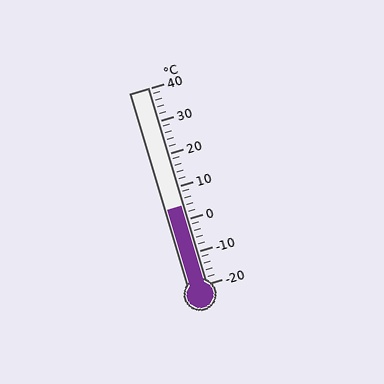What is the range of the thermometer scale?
The thermometer scale ranges from -20°C to 40°C.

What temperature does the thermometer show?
The thermometer shows approximately 4°C.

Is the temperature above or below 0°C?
The temperature is above 0°C.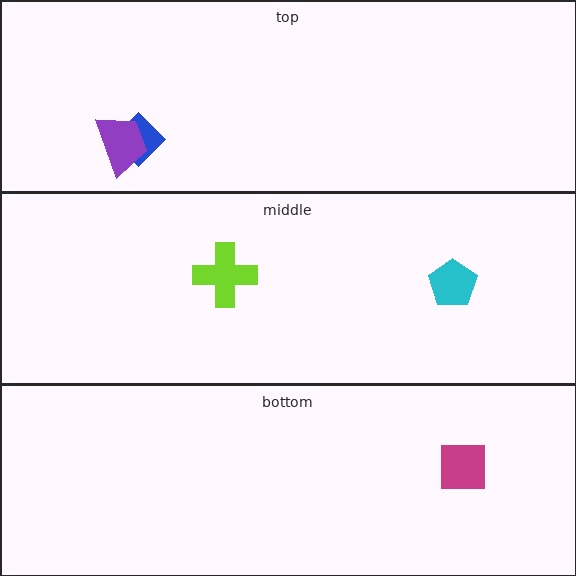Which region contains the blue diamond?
The top region.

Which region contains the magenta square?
The bottom region.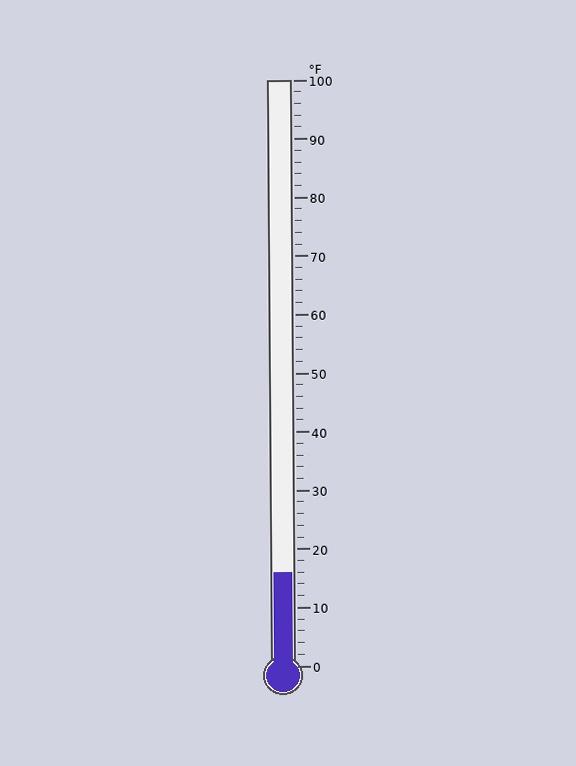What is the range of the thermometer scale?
The thermometer scale ranges from 0°F to 100°F.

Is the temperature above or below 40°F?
The temperature is below 40°F.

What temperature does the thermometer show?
The thermometer shows approximately 16°F.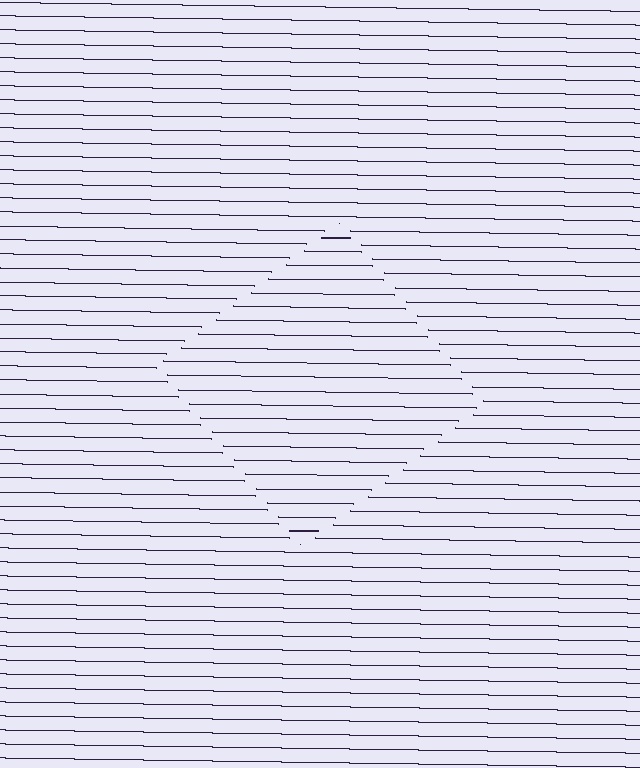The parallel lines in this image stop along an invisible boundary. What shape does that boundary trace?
An illusory square. The interior of the shape contains the same grating, shifted by half a period — the contour is defined by the phase discontinuity where line-ends from the inner and outer gratings abut.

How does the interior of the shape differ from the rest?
The interior of the shape contains the same grating, shifted by half a period — the contour is defined by the phase discontinuity where line-ends from the inner and outer gratings abut.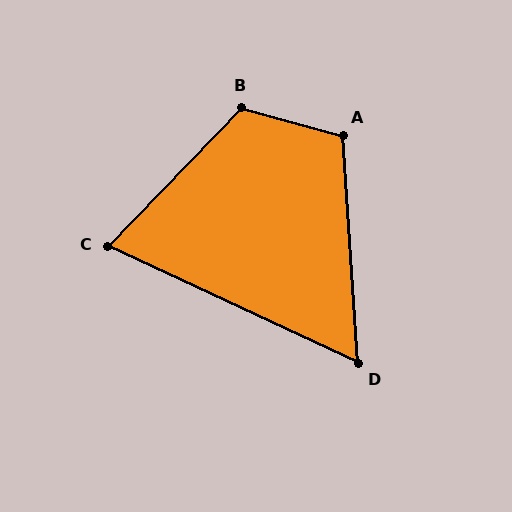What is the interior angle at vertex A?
Approximately 109 degrees (obtuse).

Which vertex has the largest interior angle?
B, at approximately 119 degrees.